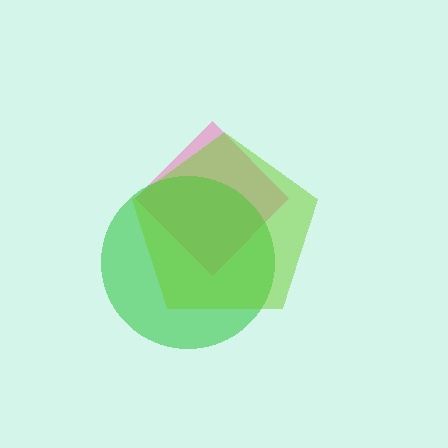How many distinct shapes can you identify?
There are 3 distinct shapes: a pink diamond, a green circle, a lime pentagon.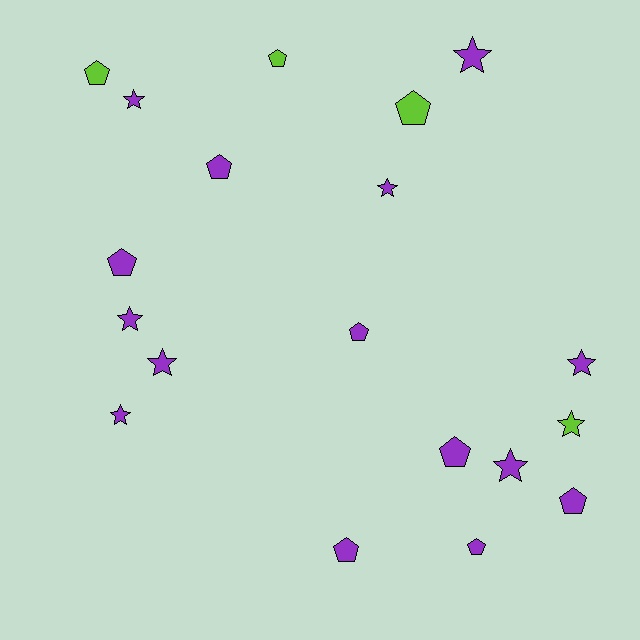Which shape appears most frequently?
Pentagon, with 10 objects.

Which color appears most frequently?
Purple, with 15 objects.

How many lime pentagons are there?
There are 3 lime pentagons.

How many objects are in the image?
There are 19 objects.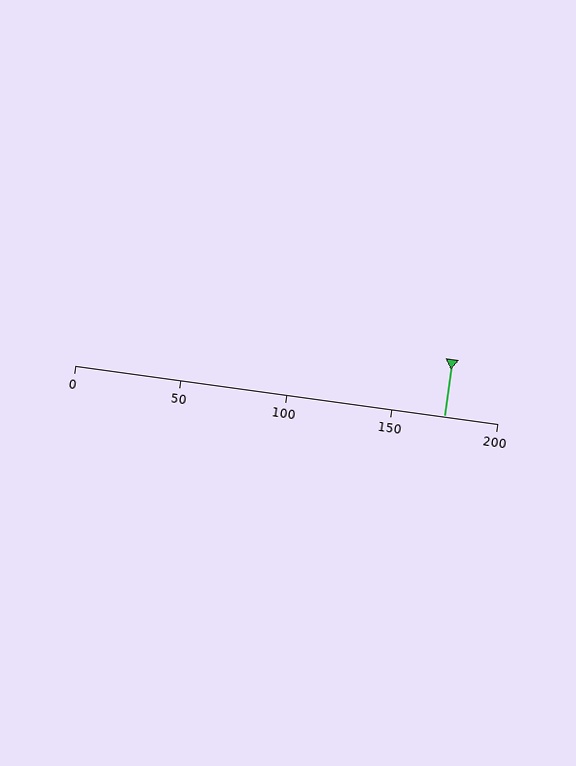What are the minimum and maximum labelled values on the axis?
The axis runs from 0 to 200.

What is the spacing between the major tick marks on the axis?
The major ticks are spaced 50 apart.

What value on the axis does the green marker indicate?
The marker indicates approximately 175.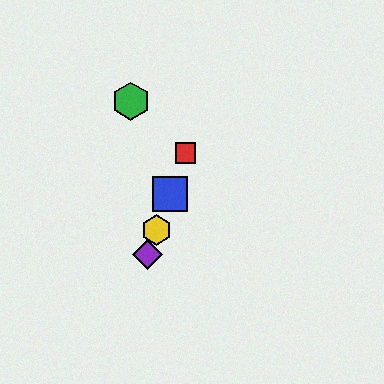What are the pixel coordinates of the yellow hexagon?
The yellow hexagon is at (156, 230).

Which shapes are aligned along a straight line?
The red square, the blue square, the yellow hexagon, the purple diamond are aligned along a straight line.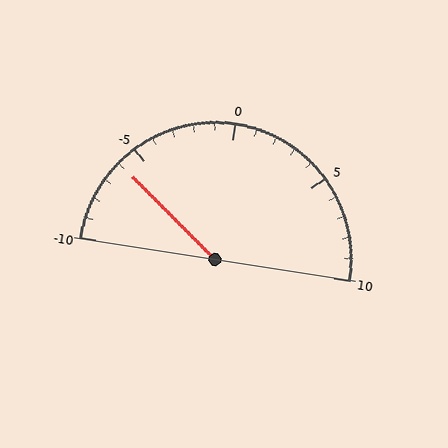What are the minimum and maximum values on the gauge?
The gauge ranges from -10 to 10.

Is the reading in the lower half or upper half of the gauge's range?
The reading is in the lower half of the range (-10 to 10).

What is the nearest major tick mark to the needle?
The nearest major tick mark is -5.